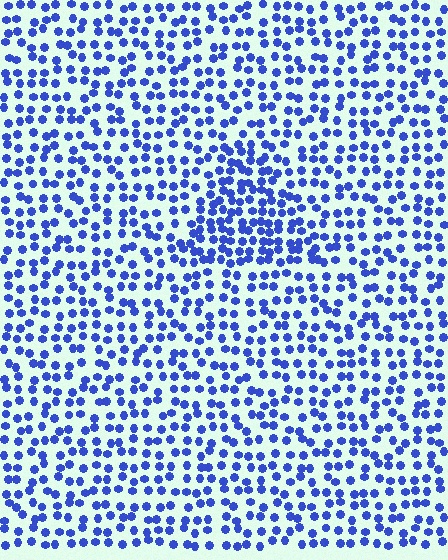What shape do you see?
I see a triangle.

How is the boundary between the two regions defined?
The boundary is defined by a change in element density (approximately 1.7x ratio). All elements are the same color, size, and shape.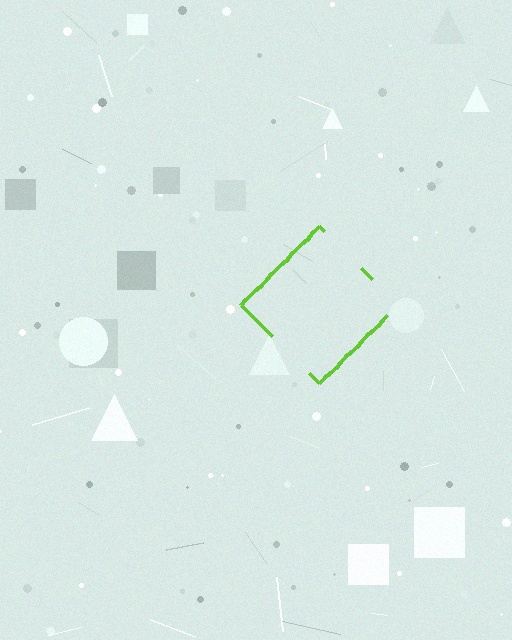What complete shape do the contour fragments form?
The contour fragments form a diamond.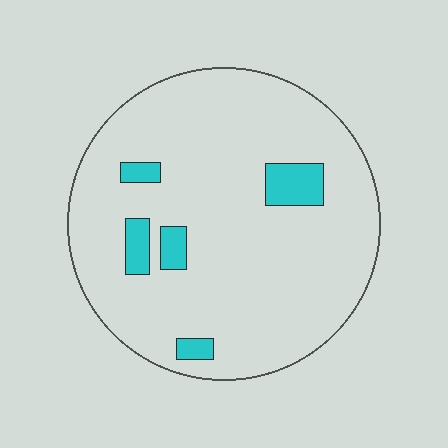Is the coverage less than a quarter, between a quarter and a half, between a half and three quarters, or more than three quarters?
Less than a quarter.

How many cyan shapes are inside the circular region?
5.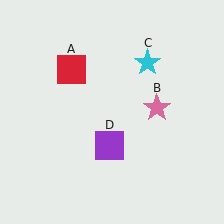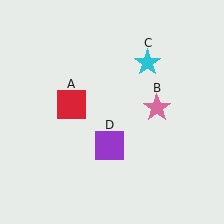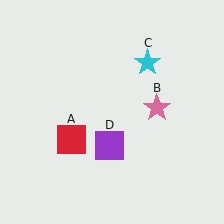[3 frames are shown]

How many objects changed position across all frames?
1 object changed position: red square (object A).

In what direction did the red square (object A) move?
The red square (object A) moved down.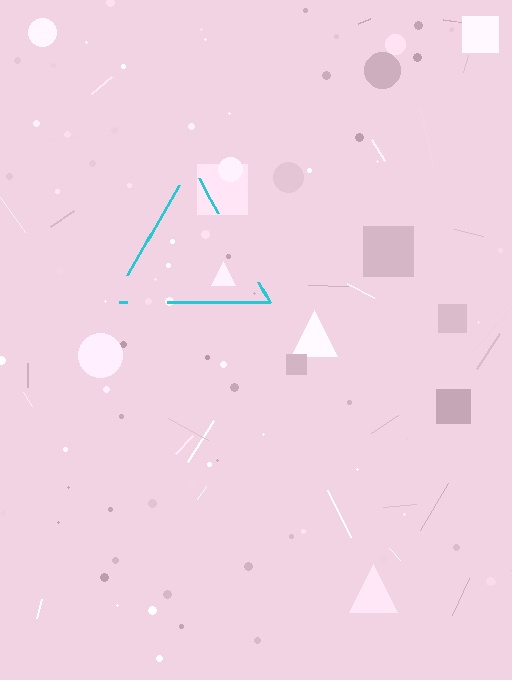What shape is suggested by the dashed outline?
The dashed outline suggests a triangle.